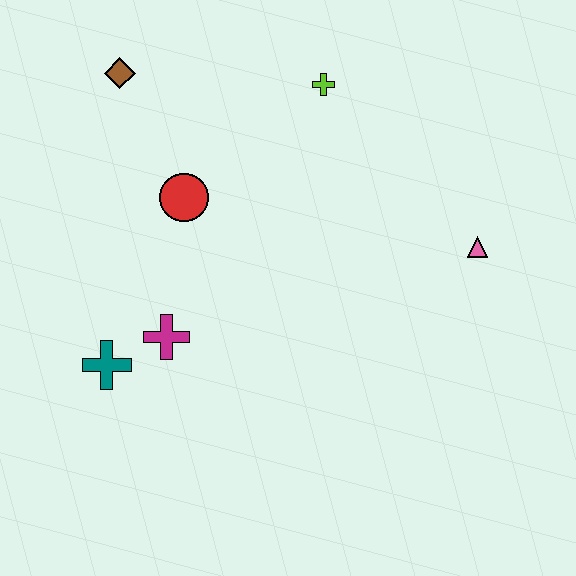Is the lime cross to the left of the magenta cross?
No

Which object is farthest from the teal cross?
The pink triangle is farthest from the teal cross.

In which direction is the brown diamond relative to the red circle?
The brown diamond is above the red circle.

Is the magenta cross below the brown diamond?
Yes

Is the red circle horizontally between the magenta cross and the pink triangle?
Yes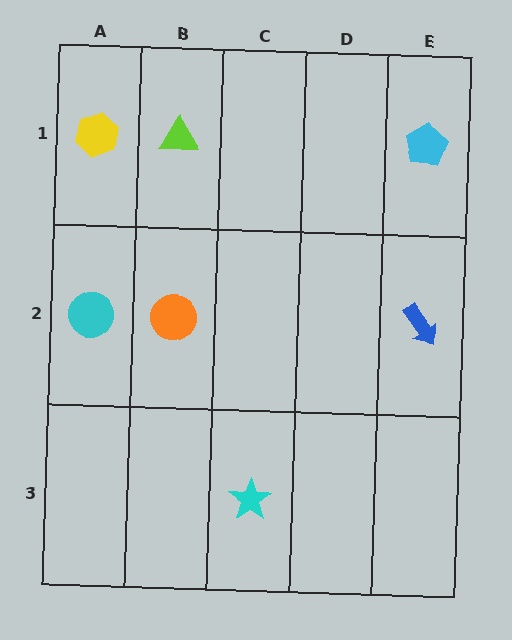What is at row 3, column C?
A cyan star.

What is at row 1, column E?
A cyan pentagon.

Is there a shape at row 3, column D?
No, that cell is empty.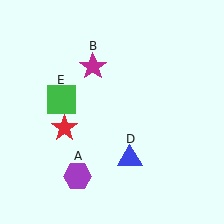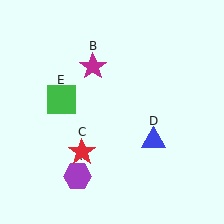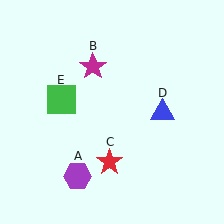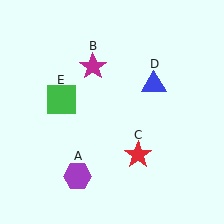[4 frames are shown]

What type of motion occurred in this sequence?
The red star (object C), blue triangle (object D) rotated counterclockwise around the center of the scene.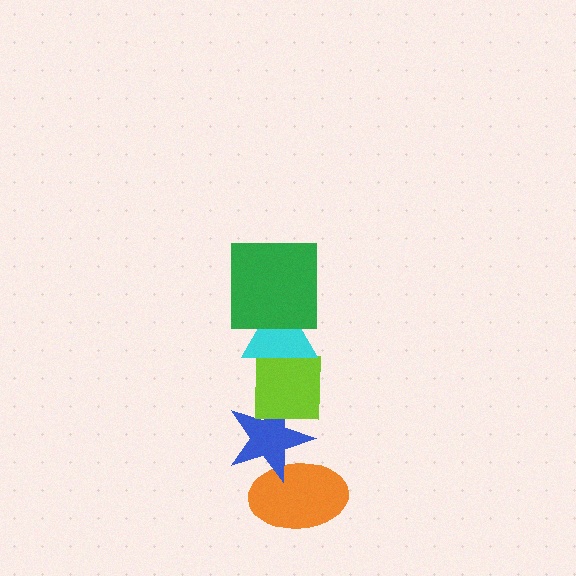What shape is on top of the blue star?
The lime square is on top of the blue star.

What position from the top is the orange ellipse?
The orange ellipse is 5th from the top.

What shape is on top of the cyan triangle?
The green square is on top of the cyan triangle.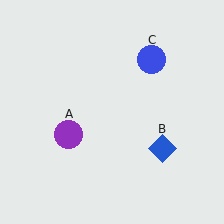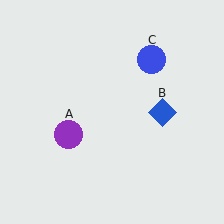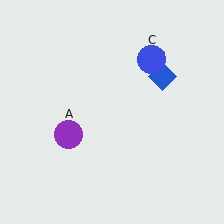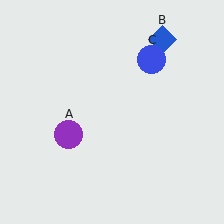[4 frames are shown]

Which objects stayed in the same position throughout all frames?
Purple circle (object A) and blue circle (object C) remained stationary.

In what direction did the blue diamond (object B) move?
The blue diamond (object B) moved up.